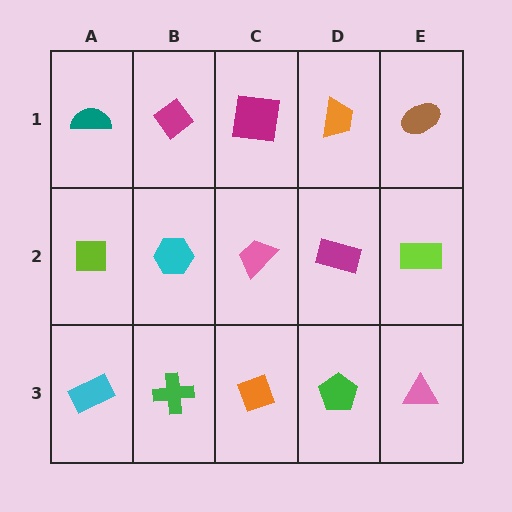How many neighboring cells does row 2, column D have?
4.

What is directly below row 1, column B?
A cyan hexagon.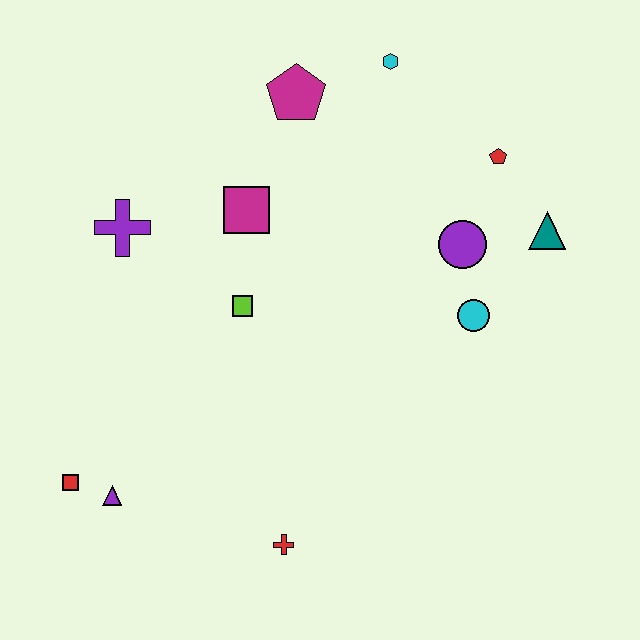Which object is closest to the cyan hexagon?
The magenta pentagon is closest to the cyan hexagon.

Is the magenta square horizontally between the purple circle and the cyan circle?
No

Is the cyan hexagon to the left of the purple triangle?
No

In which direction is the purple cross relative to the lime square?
The purple cross is to the left of the lime square.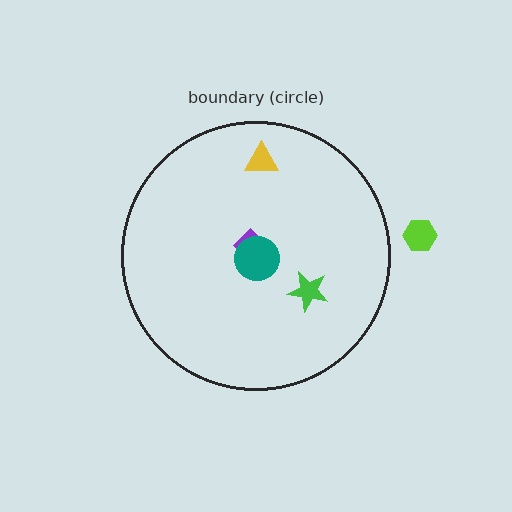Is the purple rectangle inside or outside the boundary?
Inside.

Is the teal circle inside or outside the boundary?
Inside.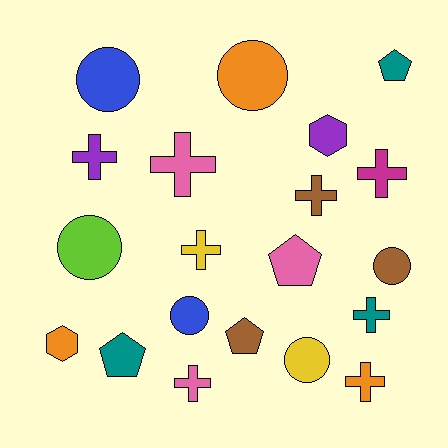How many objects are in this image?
There are 20 objects.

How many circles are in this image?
There are 6 circles.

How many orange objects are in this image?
There are 3 orange objects.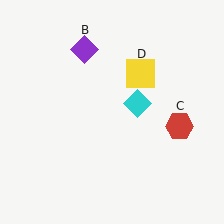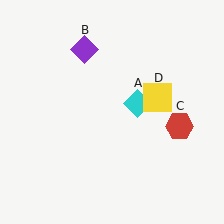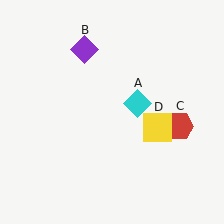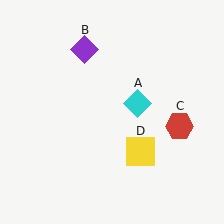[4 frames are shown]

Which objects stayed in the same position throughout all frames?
Cyan diamond (object A) and purple diamond (object B) and red hexagon (object C) remained stationary.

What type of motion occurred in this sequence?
The yellow square (object D) rotated clockwise around the center of the scene.